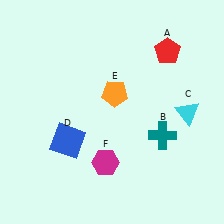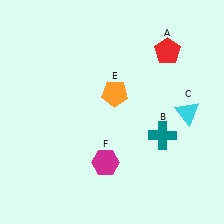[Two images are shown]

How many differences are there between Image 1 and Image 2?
There is 1 difference between the two images.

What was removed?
The blue square (D) was removed in Image 2.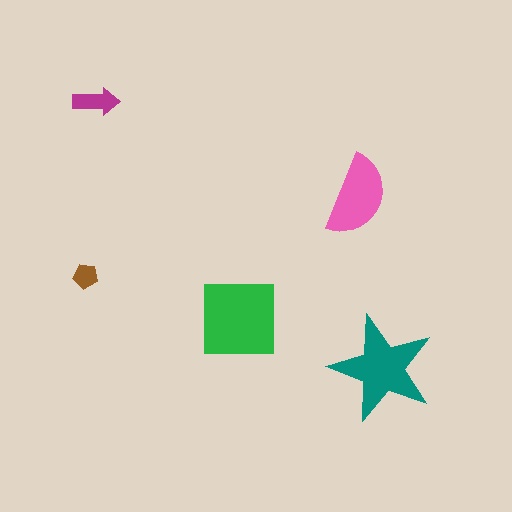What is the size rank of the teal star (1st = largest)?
2nd.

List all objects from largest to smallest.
The green square, the teal star, the pink semicircle, the magenta arrow, the brown pentagon.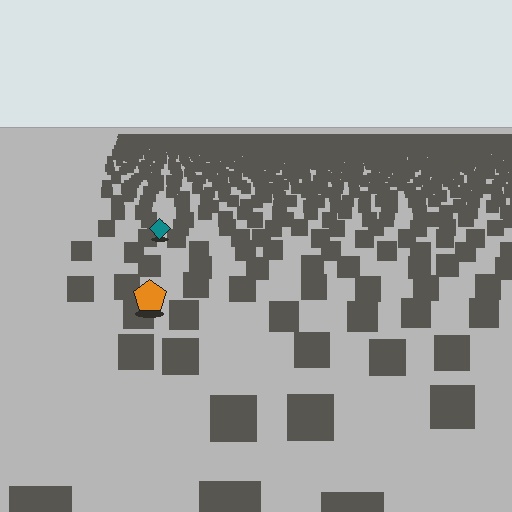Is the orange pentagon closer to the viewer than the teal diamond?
Yes. The orange pentagon is closer — you can tell from the texture gradient: the ground texture is coarser near it.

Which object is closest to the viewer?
The orange pentagon is closest. The texture marks near it are larger and more spread out.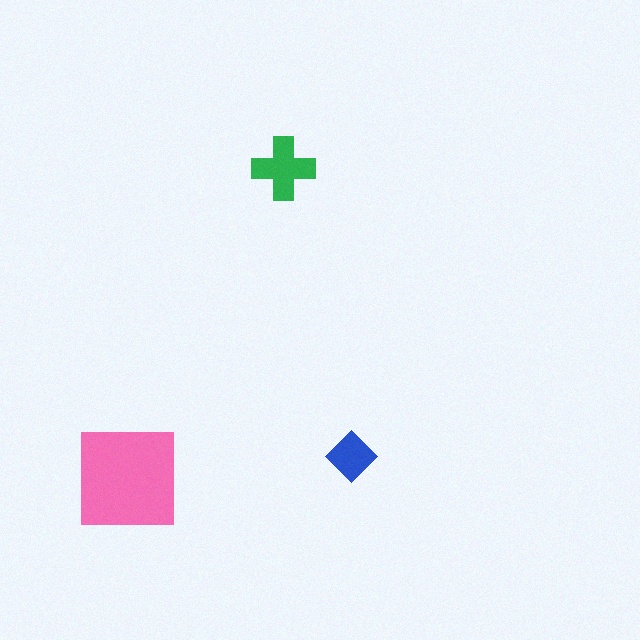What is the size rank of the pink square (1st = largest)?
1st.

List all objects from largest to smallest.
The pink square, the green cross, the blue diamond.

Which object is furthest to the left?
The pink square is leftmost.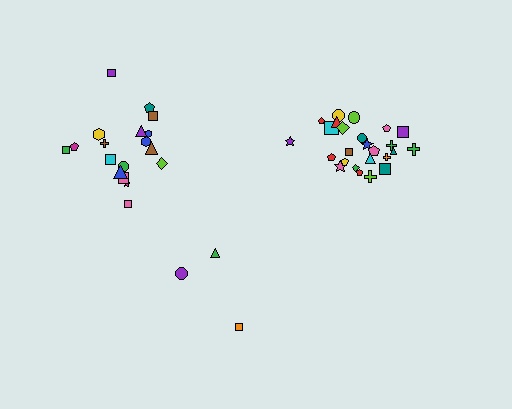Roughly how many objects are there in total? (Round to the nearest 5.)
Roughly 45 objects in total.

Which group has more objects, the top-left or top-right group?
The top-right group.